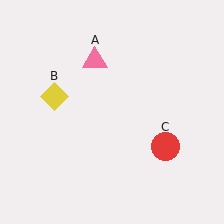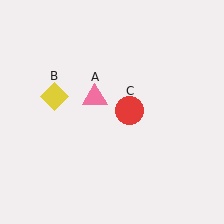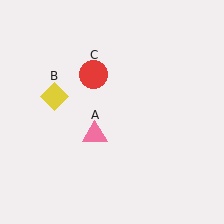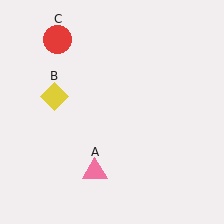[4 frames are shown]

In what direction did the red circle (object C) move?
The red circle (object C) moved up and to the left.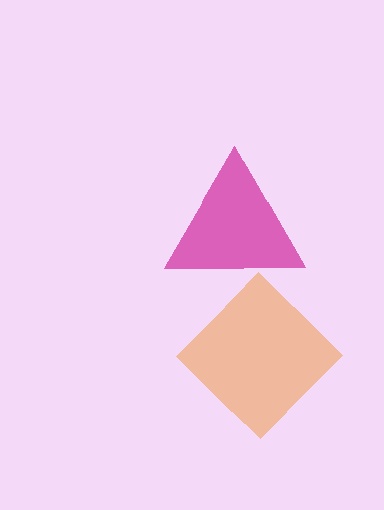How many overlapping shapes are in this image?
There are 2 overlapping shapes in the image.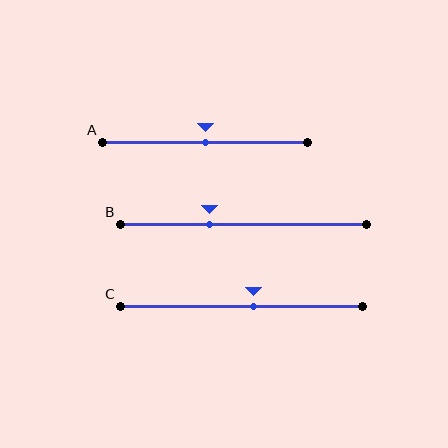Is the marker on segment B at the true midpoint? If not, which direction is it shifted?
No, the marker on segment B is shifted to the left by about 14% of the segment length.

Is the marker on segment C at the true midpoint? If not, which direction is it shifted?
No, the marker on segment C is shifted to the right by about 5% of the segment length.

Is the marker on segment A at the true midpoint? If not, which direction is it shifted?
Yes, the marker on segment A is at the true midpoint.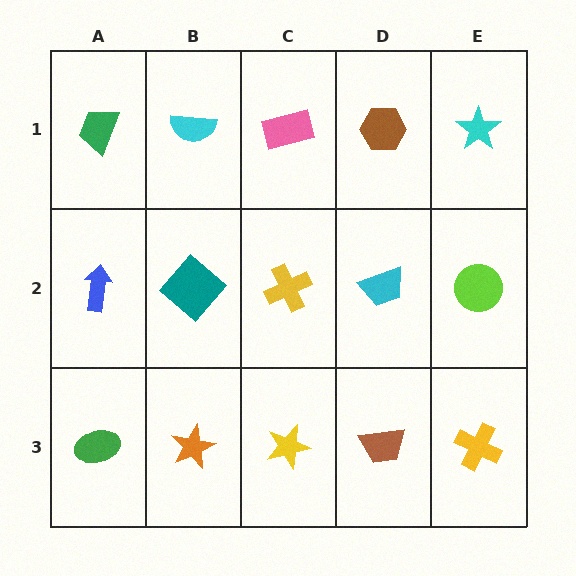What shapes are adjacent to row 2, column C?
A pink rectangle (row 1, column C), a yellow star (row 3, column C), a teal diamond (row 2, column B), a cyan trapezoid (row 2, column D).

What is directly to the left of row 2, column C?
A teal diamond.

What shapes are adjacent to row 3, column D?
A cyan trapezoid (row 2, column D), a yellow star (row 3, column C), a yellow cross (row 3, column E).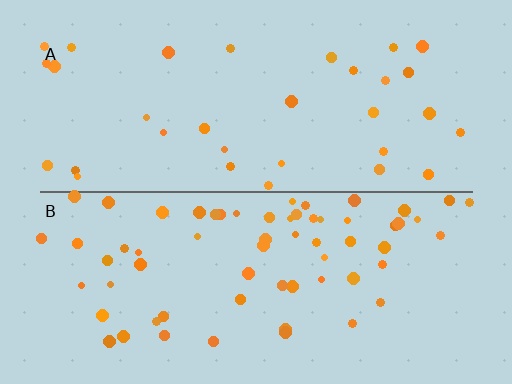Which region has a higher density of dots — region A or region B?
B (the bottom).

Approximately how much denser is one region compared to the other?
Approximately 2.0× — region B over region A.